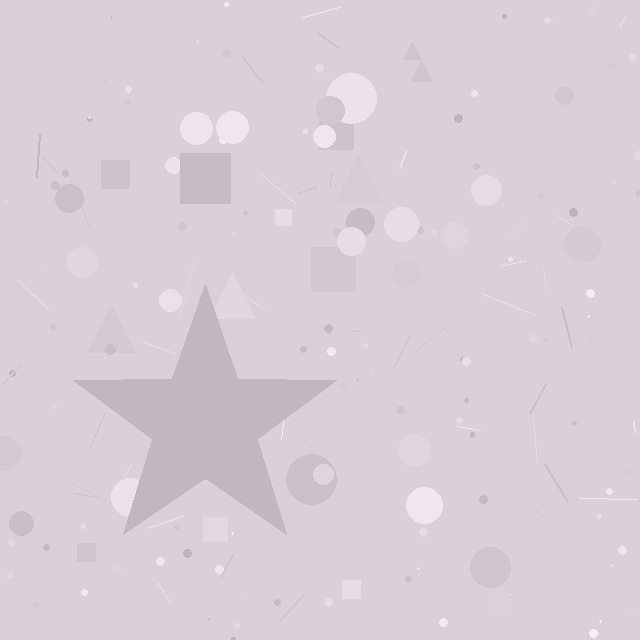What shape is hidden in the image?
A star is hidden in the image.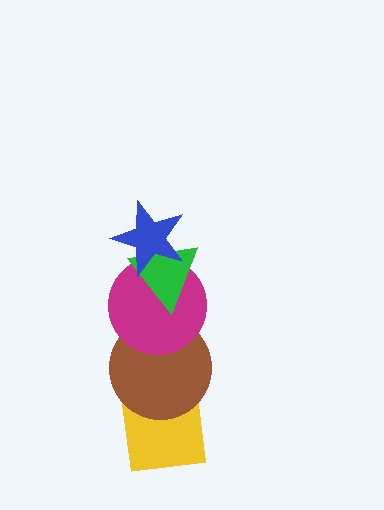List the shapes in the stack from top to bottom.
From top to bottom: the blue star, the green triangle, the magenta circle, the brown circle, the yellow square.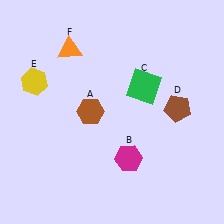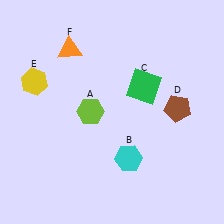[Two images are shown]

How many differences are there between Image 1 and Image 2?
There are 2 differences between the two images.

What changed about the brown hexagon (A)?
In Image 1, A is brown. In Image 2, it changed to lime.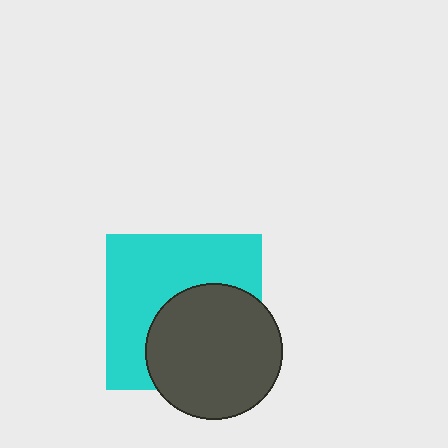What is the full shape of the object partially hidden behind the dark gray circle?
The partially hidden object is a cyan square.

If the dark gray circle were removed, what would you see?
You would see the complete cyan square.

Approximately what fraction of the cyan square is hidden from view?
Roughly 45% of the cyan square is hidden behind the dark gray circle.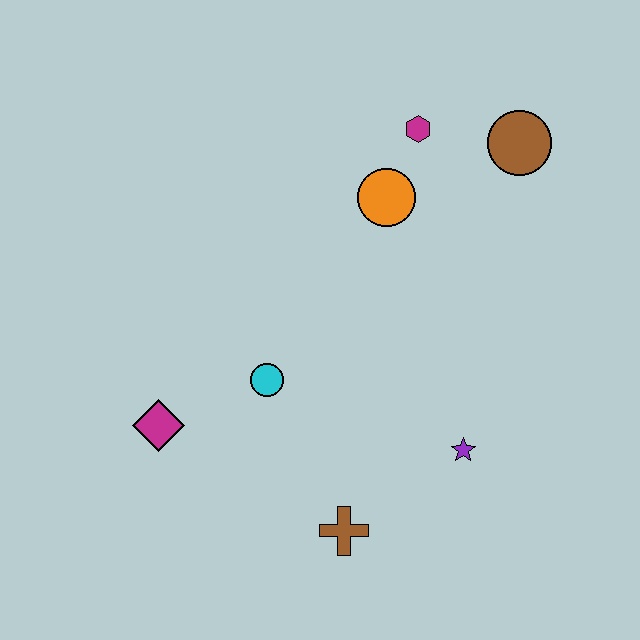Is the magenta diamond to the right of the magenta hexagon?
No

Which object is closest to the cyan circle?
The magenta diamond is closest to the cyan circle.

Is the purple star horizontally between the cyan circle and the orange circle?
No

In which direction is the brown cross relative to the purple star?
The brown cross is to the left of the purple star.